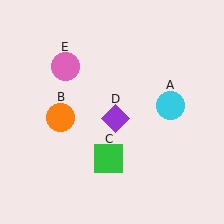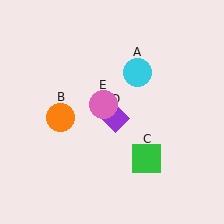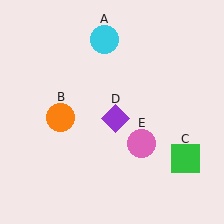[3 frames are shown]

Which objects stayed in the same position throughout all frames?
Orange circle (object B) and purple diamond (object D) remained stationary.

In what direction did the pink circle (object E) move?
The pink circle (object E) moved down and to the right.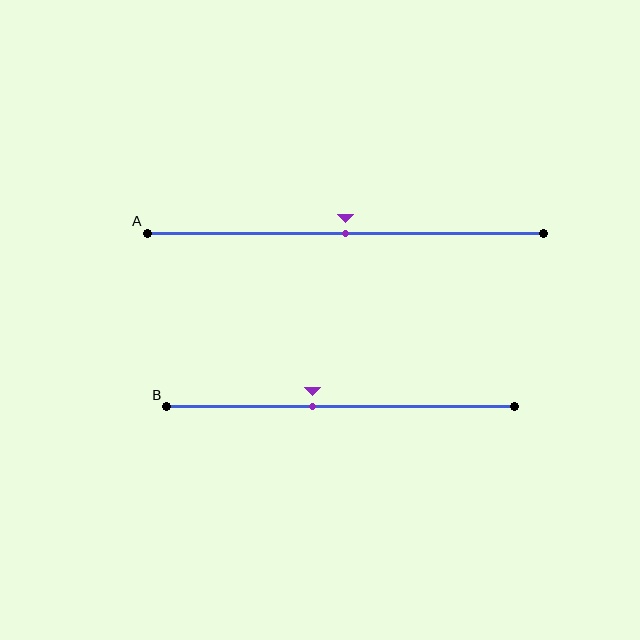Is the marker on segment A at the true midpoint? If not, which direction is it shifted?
Yes, the marker on segment A is at the true midpoint.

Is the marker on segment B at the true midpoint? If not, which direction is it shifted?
No, the marker on segment B is shifted to the left by about 8% of the segment length.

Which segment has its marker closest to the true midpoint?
Segment A has its marker closest to the true midpoint.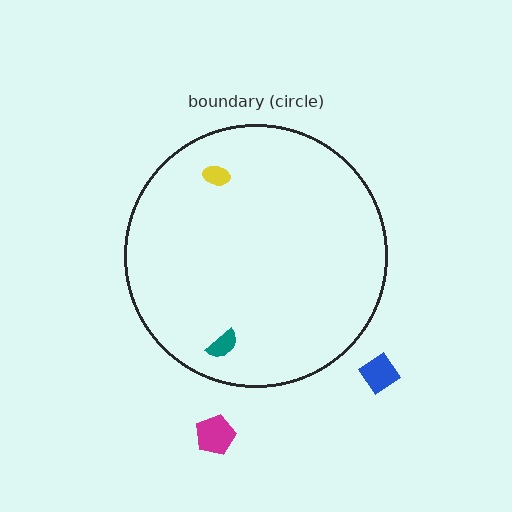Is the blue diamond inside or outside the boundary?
Outside.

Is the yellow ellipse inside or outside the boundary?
Inside.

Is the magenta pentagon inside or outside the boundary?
Outside.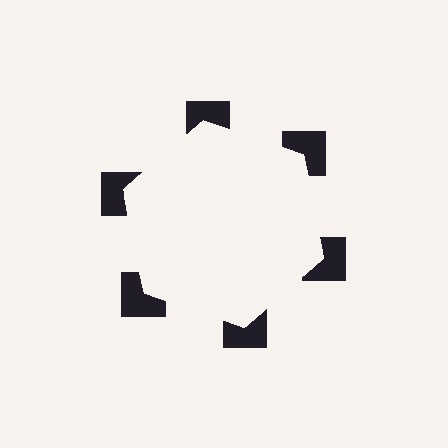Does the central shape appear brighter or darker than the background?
It typically appears slightly brighter than the background, even though no actual brightness change is drawn.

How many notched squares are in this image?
There are 6 — one at each vertex of the illusory hexagon.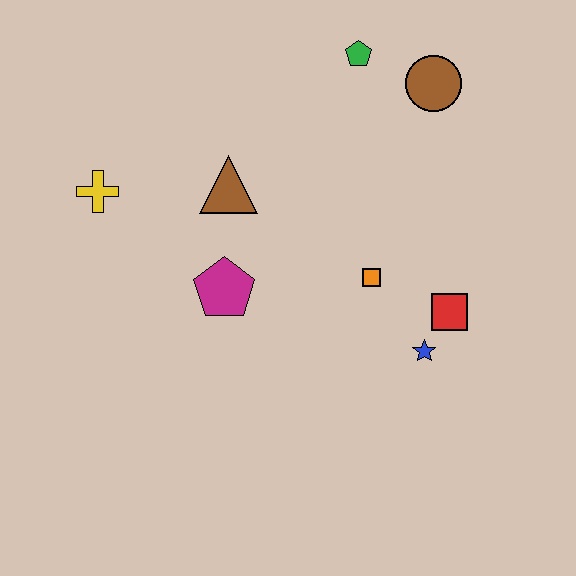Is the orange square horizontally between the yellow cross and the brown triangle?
No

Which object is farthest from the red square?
The yellow cross is farthest from the red square.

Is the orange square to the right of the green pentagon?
Yes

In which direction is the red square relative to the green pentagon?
The red square is below the green pentagon.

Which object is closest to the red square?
The blue star is closest to the red square.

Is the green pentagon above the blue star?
Yes